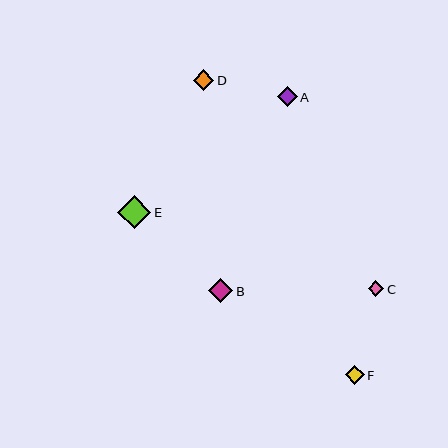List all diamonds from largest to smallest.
From largest to smallest: E, B, D, A, F, C.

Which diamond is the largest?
Diamond E is the largest with a size of approximately 33 pixels.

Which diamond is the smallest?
Diamond C is the smallest with a size of approximately 15 pixels.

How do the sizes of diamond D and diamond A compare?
Diamond D and diamond A are approximately the same size.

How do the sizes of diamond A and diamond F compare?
Diamond A and diamond F are approximately the same size.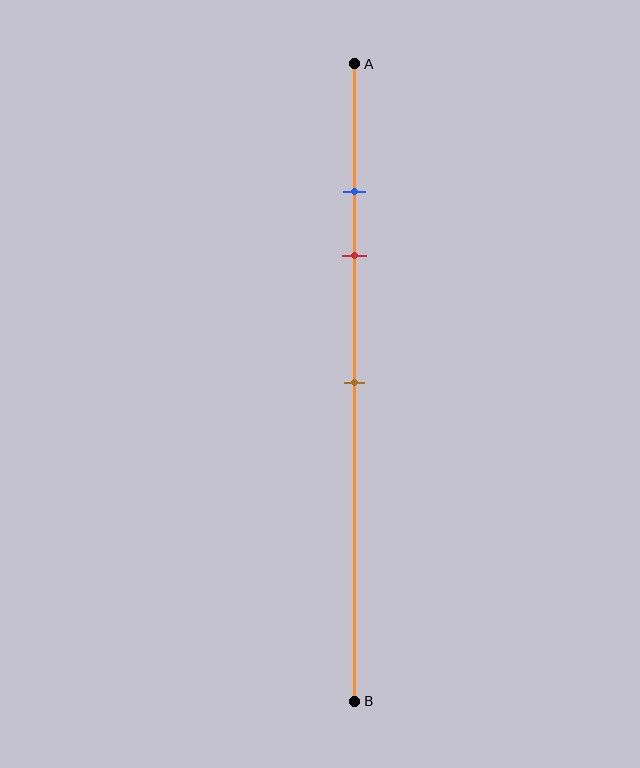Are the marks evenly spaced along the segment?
No, the marks are not evenly spaced.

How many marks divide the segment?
There are 3 marks dividing the segment.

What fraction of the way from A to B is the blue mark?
The blue mark is approximately 20% (0.2) of the way from A to B.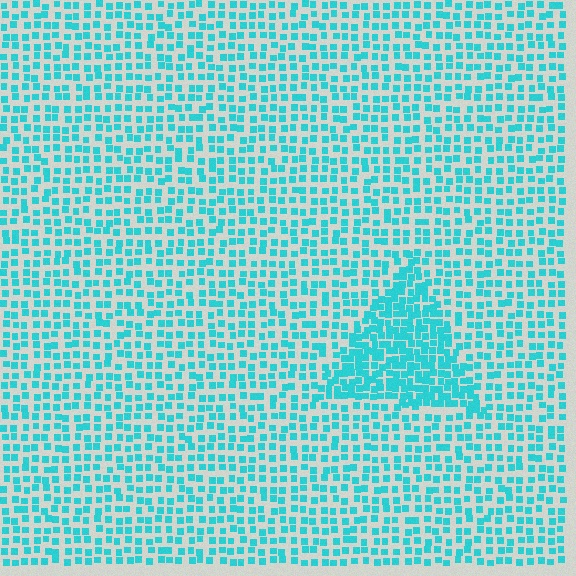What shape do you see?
I see a triangle.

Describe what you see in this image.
The image contains small cyan elements arranged at two different densities. A triangle-shaped region is visible where the elements are more densely packed than the surrounding area.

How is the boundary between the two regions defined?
The boundary is defined by a change in element density (approximately 1.9x ratio). All elements are the same color, size, and shape.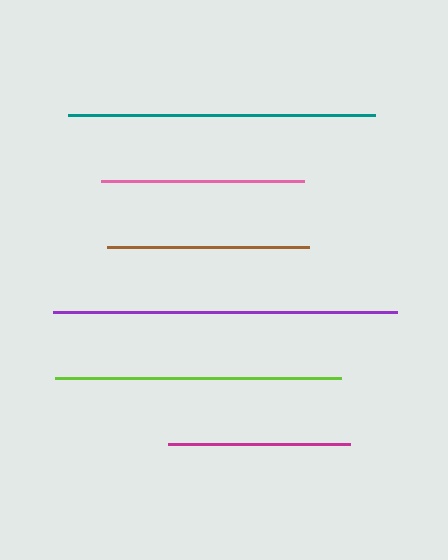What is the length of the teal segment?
The teal segment is approximately 306 pixels long.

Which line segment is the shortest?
The magenta line is the shortest at approximately 183 pixels.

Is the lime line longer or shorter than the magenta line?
The lime line is longer than the magenta line.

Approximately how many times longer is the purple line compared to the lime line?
The purple line is approximately 1.2 times the length of the lime line.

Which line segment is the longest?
The purple line is the longest at approximately 344 pixels.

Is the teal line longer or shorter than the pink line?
The teal line is longer than the pink line.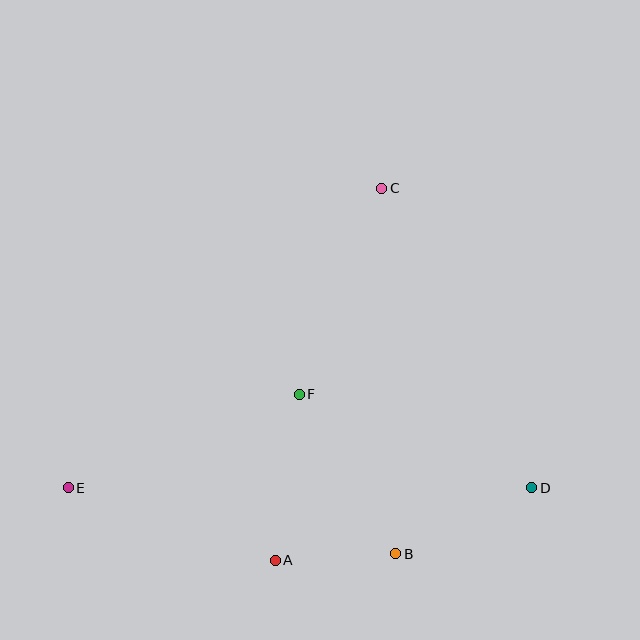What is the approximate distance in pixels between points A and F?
The distance between A and F is approximately 168 pixels.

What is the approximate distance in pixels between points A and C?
The distance between A and C is approximately 387 pixels.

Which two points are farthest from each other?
Points D and E are farthest from each other.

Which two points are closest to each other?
Points A and B are closest to each other.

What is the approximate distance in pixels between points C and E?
The distance between C and E is approximately 434 pixels.